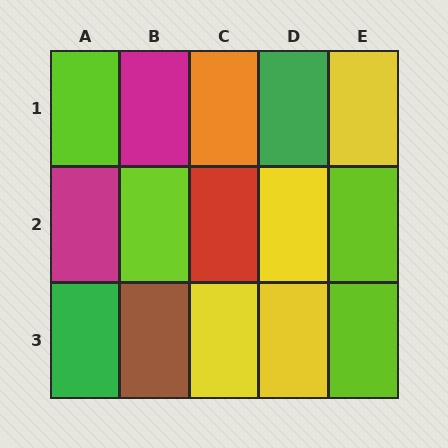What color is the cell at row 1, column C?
Orange.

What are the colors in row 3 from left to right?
Green, brown, yellow, yellow, lime.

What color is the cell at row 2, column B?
Lime.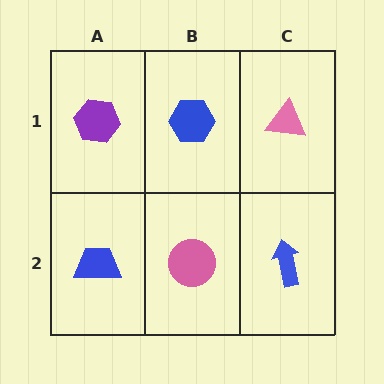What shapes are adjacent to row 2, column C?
A pink triangle (row 1, column C), a pink circle (row 2, column B).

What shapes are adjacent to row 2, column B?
A blue hexagon (row 1, column B), a blue trapezoid (row 2, column A), a blue arrow (row 2, column C).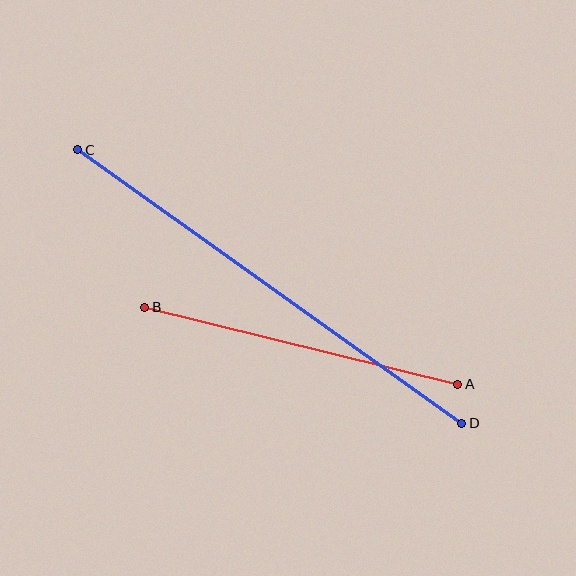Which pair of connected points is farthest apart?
Points C and D are farthest apart.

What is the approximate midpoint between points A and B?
The midpoint is at approximately (301, 346) pixels.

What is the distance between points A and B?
The distance is approximately 322 pixels.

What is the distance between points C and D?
The distance is approximately 471 pixels.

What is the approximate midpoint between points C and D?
The midpoint is at approximately (270, 286) pixels.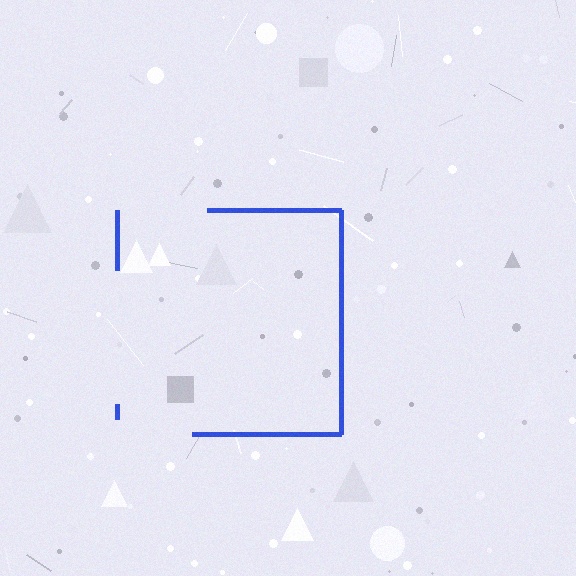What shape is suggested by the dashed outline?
The dashed outline suggests a square.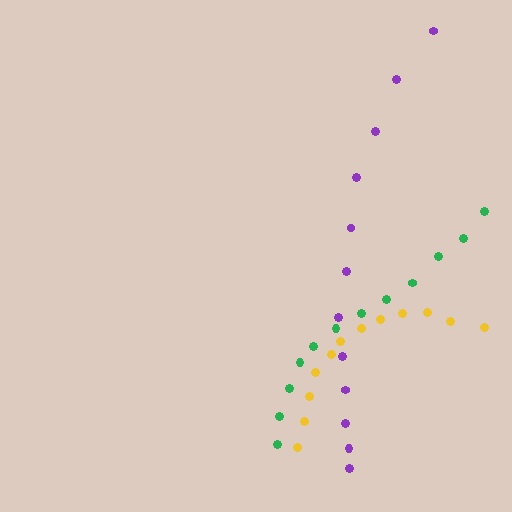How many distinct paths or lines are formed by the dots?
There are 3 distinct paths.